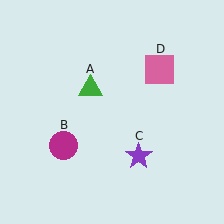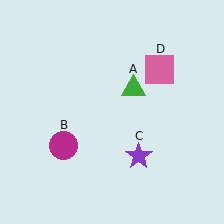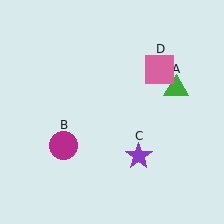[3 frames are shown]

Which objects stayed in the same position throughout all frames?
Magenta circle (object B) and purple star (object C) and pink square (object D) remained stationary.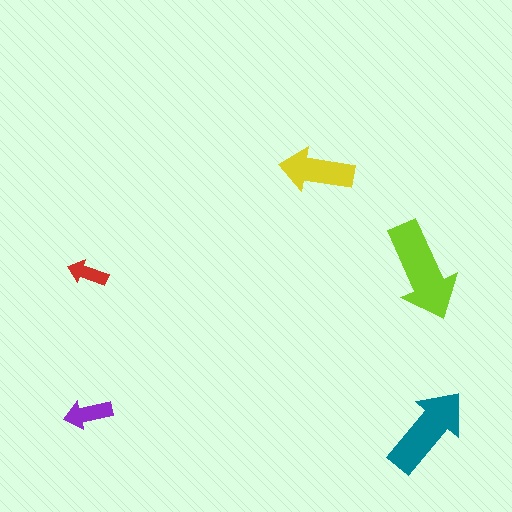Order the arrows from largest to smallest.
the lime one, the teal one, the yellow one, the purple one, the red one.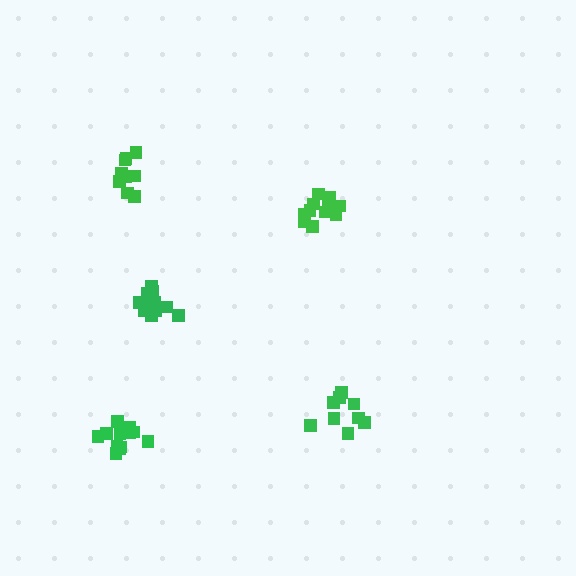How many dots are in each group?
Group 1: 9 dots, Group 2: 9 dots, Group 3: 12 dots, Group 4: 11 dots, Group 5: 12 dots (53 total).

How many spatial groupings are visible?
There are 5 spatial groupings.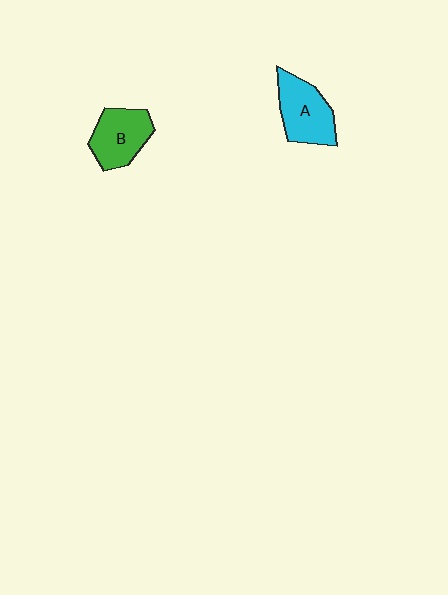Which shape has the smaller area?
Shape B (green).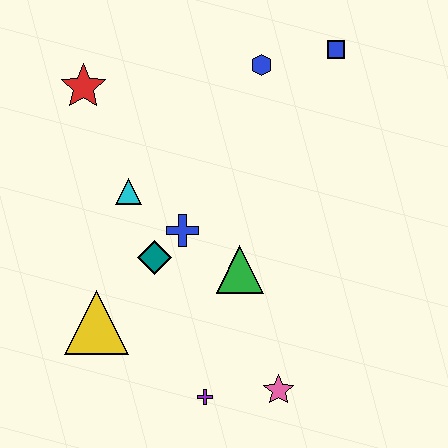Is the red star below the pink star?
No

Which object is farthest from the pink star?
The red star is farthest from the pink star.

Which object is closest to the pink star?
The purple cross is closest to the pink star.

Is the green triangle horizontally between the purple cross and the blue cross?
No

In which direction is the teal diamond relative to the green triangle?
The teal diamond is to the left of the green triangle.